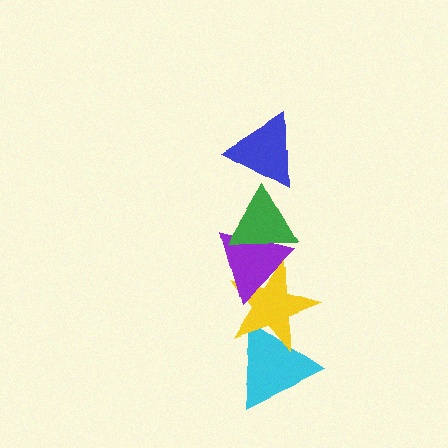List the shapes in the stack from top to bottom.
From top to bottom: the blue triangle, the green triangle, the purple triangle, the yellow star, the cyan triangle.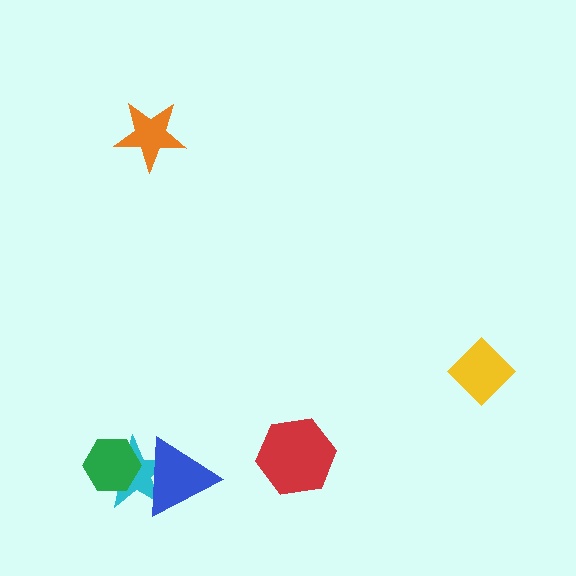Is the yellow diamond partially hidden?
No, no other shape covers it.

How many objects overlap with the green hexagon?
2 objects overlap with the green hexagon.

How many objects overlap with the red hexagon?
0 objects overlap with the red hexagon.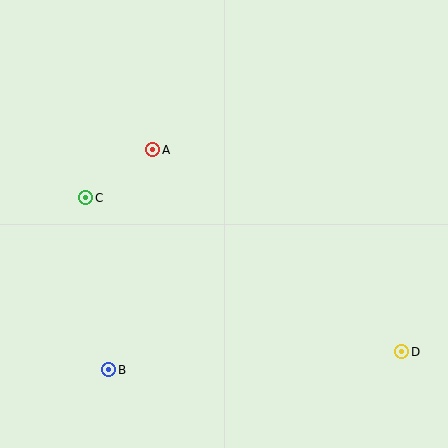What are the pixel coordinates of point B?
Point B is at (109, 370).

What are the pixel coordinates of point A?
Point A is at (153, 150).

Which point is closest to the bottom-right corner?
Point D is closest to the bottom-right corner.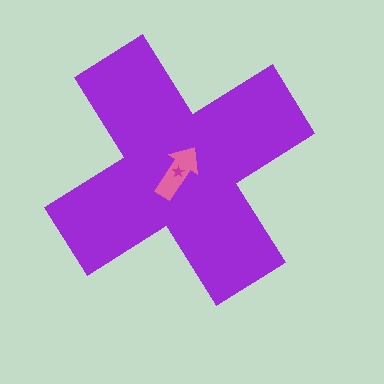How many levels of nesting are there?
3.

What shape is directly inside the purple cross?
The pink arrow.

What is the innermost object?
The magenta star.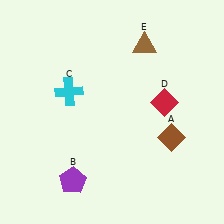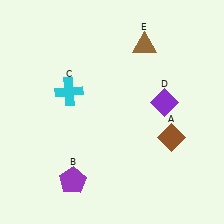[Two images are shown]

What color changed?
The diamond (D) changed from red in Image 1 to purple in Image 2.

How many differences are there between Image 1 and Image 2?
There is 1 difference between the two images.